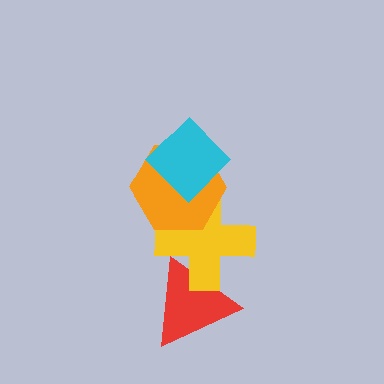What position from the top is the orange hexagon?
The orange hexagon is 2nd from the top.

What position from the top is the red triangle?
The red triangle is 4th from the top.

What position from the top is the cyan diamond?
The cyan diamond is 1st from the top.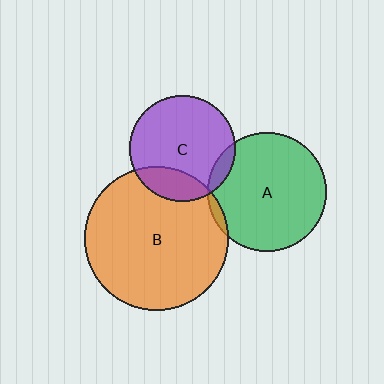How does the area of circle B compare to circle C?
Approximately 1.8 times.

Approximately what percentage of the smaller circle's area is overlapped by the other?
Approximately 20%.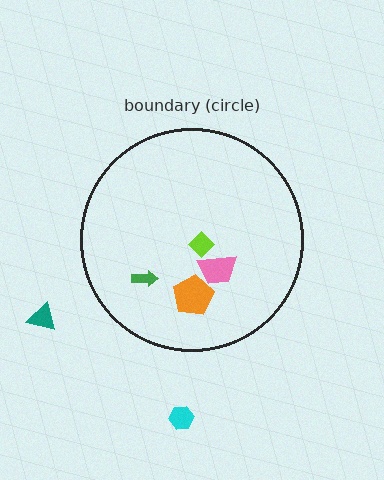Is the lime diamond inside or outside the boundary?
Inside.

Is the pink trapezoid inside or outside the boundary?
Inside.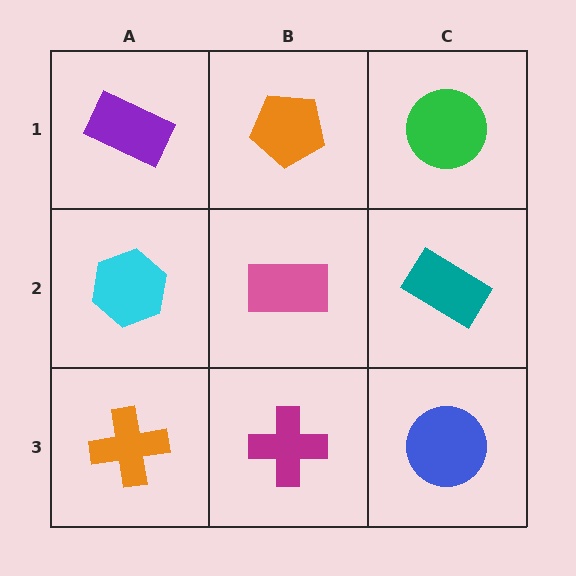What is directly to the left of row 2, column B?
A cyan hexagon.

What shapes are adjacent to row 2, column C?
A green circle (row 1, column C), a blue circle (row 3, column C), a pink rectangle (row 2, column B).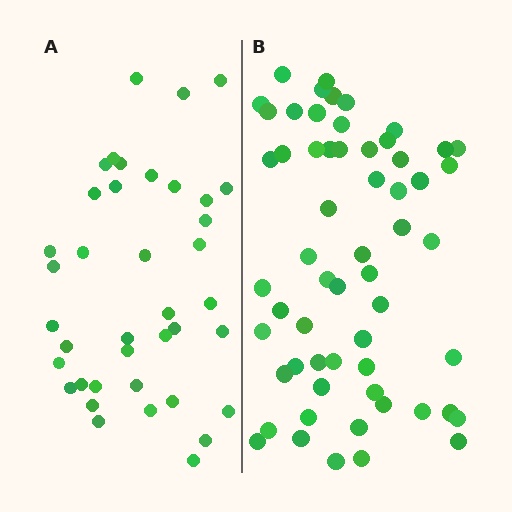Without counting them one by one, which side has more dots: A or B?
Region B (the right region) has more dots.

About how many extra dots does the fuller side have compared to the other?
Region B has approximately 20 more dots than region A.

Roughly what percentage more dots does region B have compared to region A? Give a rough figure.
About 50% more.